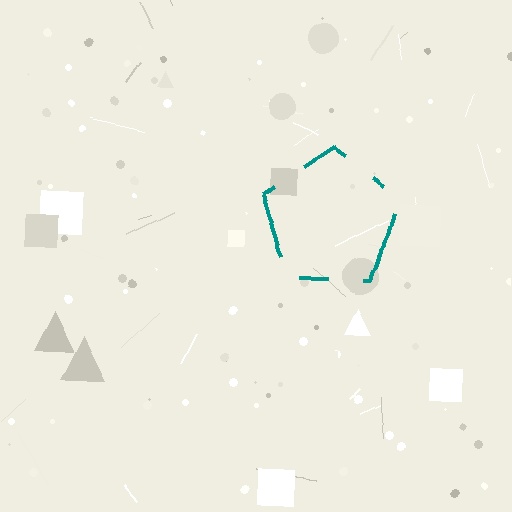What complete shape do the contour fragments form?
The contour fragments form a pentagon.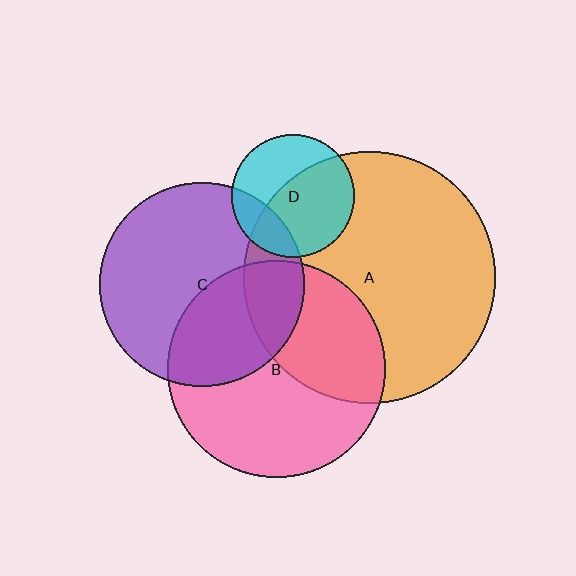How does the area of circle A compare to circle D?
Approximately 4.2 times.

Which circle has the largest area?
Circle A (orange).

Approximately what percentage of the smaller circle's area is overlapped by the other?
Approximately 20%.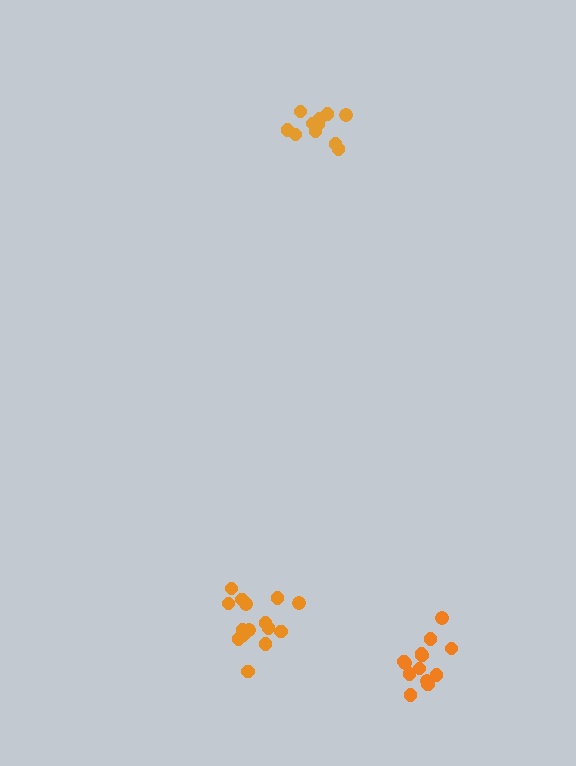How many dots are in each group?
Group 1: 12 dots, Group 2: 13 dots, Group 3: 15 dots (40 total).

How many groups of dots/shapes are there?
There are 3 groups.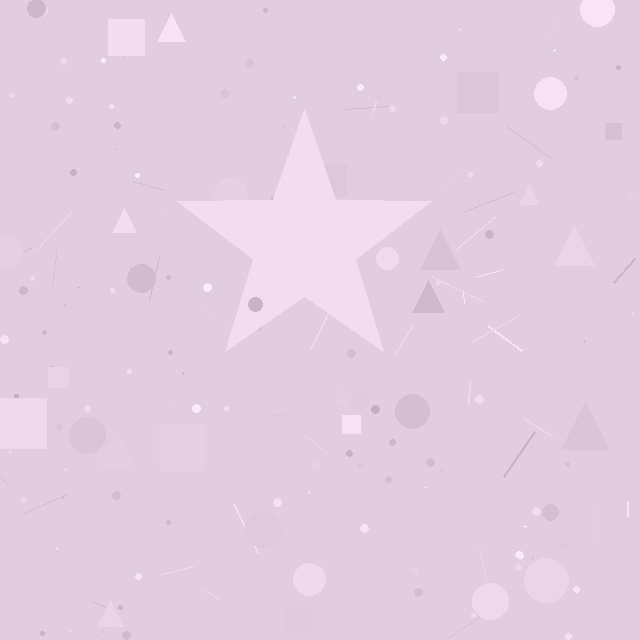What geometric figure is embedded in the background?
A star is embedded in the background.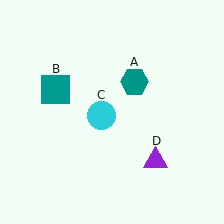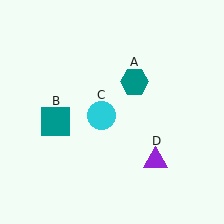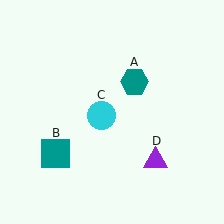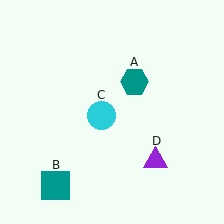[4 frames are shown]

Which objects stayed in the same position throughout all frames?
Teal hexagon (object A) and cyan circle (object C) and purple triangle (object D) remained stationary.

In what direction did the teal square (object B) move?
The teal square (object B) moved down.